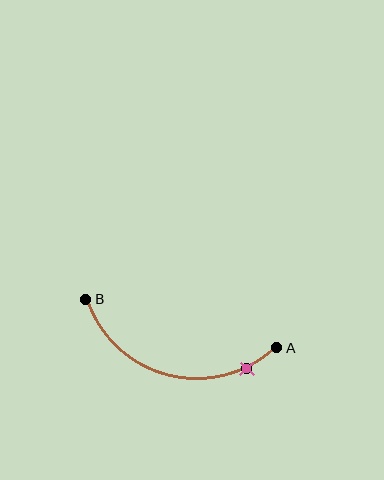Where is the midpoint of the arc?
The arc midpoint is the point on the curve farthest from the straight line joining A and B. It sits below that line.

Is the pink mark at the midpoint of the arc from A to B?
No. The pink mark lies on the arc but is closer to endpoint A. The arc midpoint would be at the point on the curve equidistant along the arc from both A and B.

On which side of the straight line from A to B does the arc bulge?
The arc bulges below the straight line connecting A and B.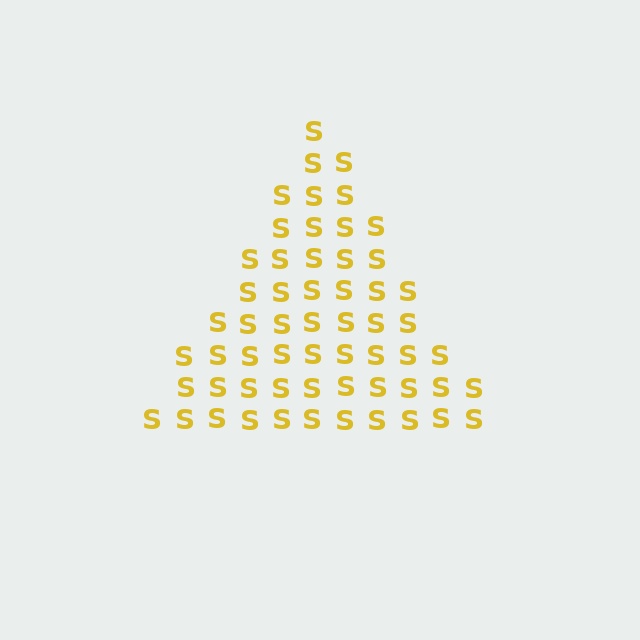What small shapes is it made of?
It is made of small letter S's.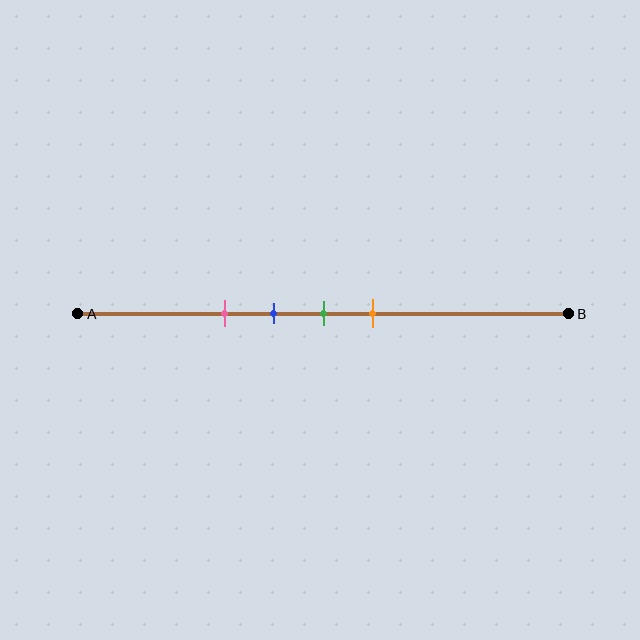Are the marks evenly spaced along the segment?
Yes, the marks are approximately evenly spaced.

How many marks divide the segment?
There are 4 marks dividing the segment.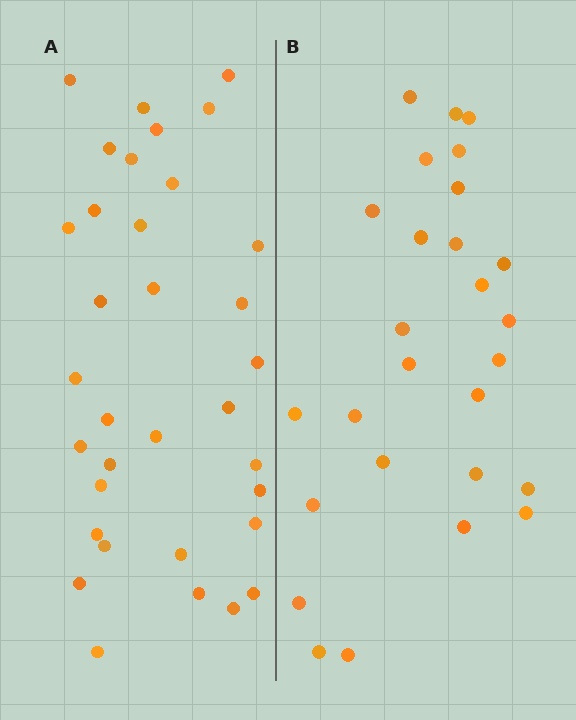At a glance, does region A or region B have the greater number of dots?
Region A (the left region) has more dots.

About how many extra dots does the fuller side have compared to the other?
Region A has roughly 8 or so more dots than region B.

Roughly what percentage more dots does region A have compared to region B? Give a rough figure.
About 25% more.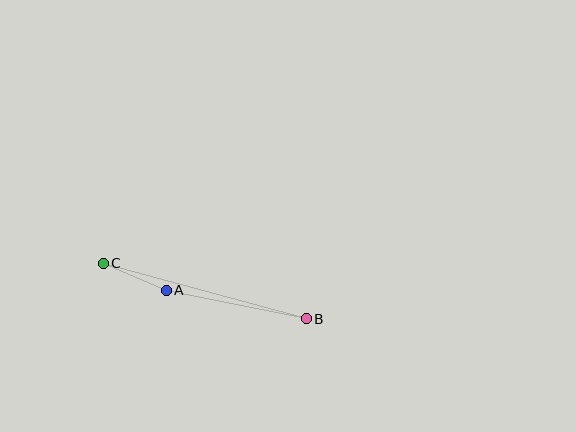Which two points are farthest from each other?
Points B and C are farthest from each other.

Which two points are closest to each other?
Points A and C are closest to each other.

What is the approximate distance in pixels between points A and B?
The distance between A and B is approximately 143 pixels.